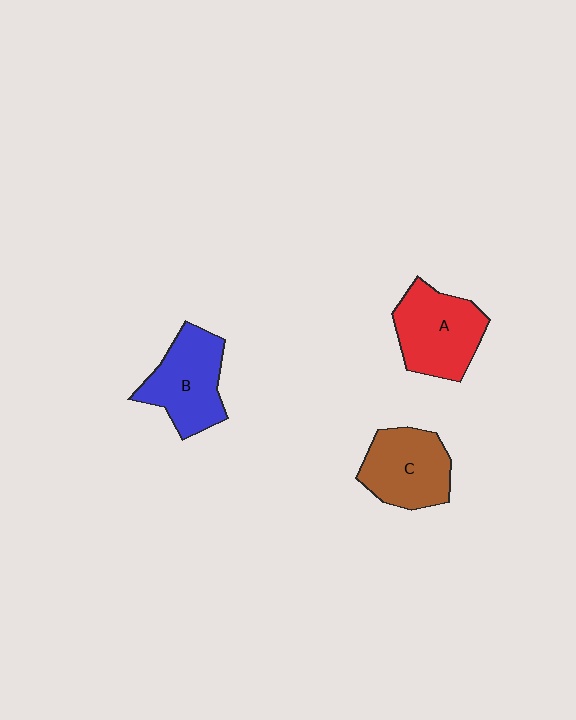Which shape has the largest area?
Shape A (red).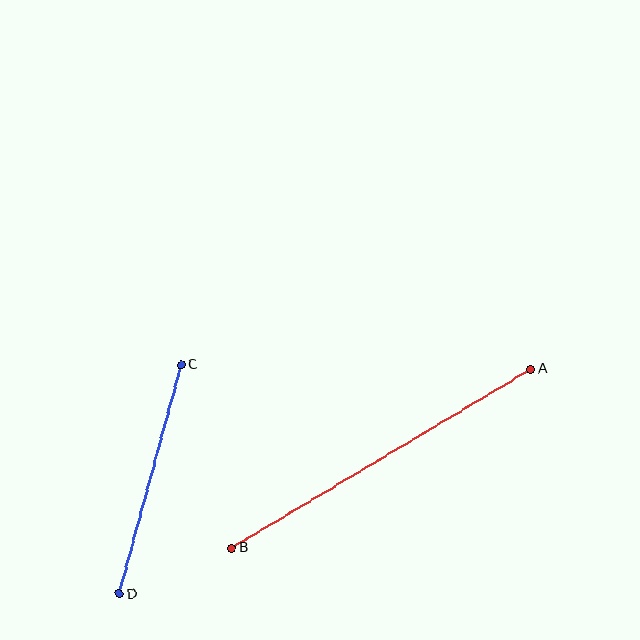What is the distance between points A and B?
The distance is approximately 349 pixels.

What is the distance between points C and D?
The distance is approximately 237 pixels.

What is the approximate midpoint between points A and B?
The midpoint is at approximately (381, 459) pixels.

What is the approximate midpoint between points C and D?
The midpoint is at approximately (150, 479) pixels.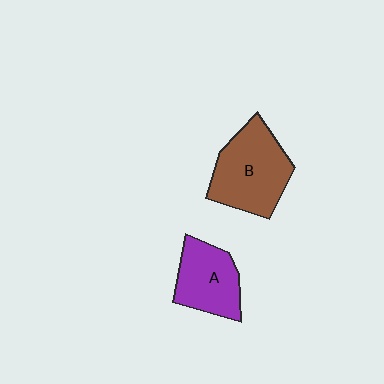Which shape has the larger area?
Shape B (brown).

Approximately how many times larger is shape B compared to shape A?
Approximately 1.4 times.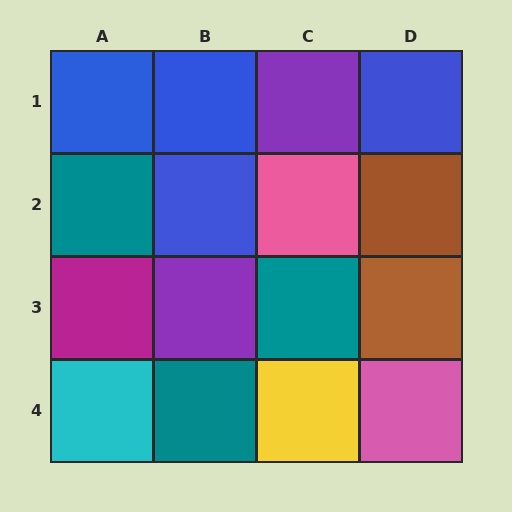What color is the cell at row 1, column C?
Purple.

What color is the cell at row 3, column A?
Magenta.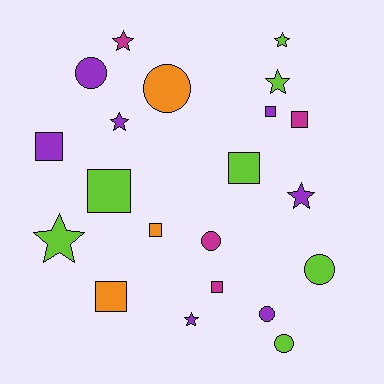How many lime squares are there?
There are 2 lime squares.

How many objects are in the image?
There are 21 objects.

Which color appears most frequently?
Lime, with 7 objects.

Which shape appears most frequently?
Square, with 8 objects.